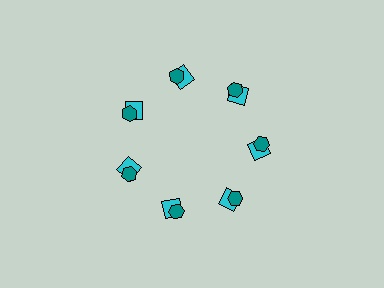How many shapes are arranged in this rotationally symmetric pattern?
There are 14 shapes, arranged in 7 groups of 2.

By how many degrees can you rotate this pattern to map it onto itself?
The pattern maps onto itself every 51 degrees of rotation.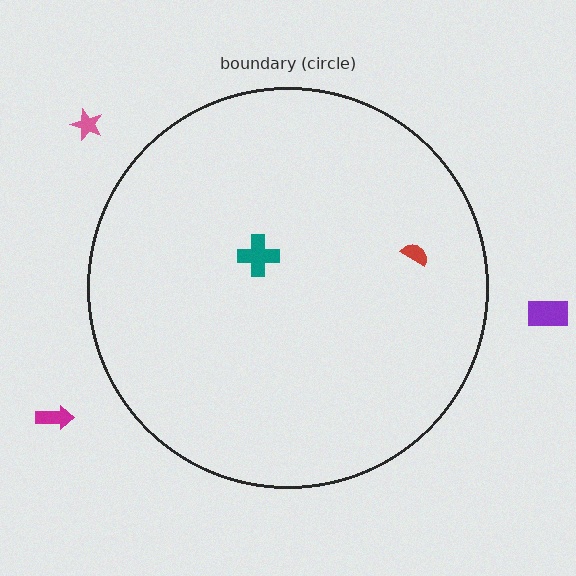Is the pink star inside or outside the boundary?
Outside.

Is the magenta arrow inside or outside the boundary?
Outside.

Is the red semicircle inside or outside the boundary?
Inside.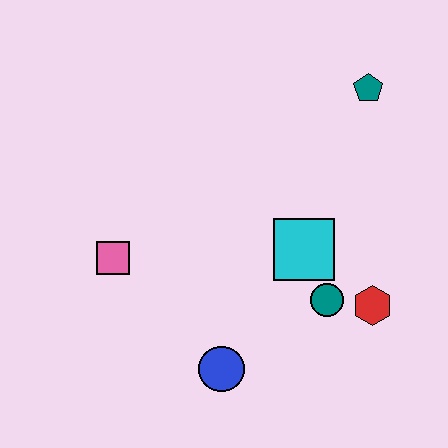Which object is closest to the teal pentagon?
The cyan square is closest to the teal pentagon.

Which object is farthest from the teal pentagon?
The blue circle is farthest from the teal pentagon.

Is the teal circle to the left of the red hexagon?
Yes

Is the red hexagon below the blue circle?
No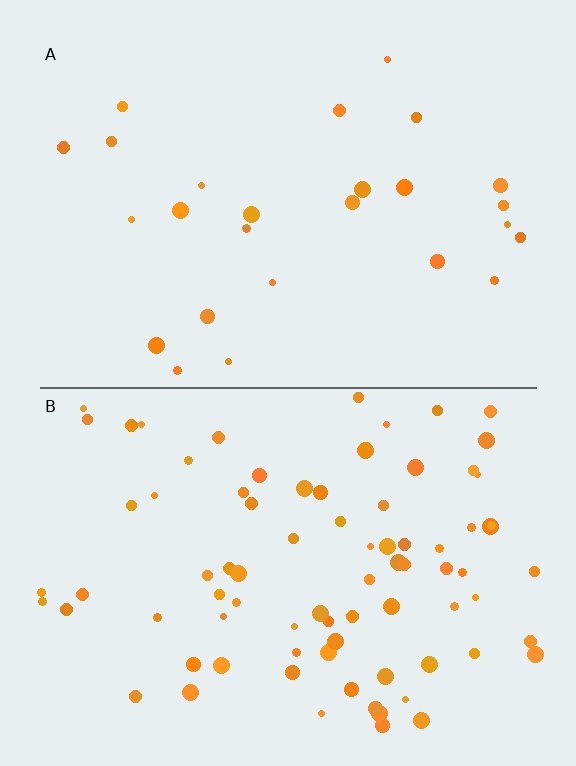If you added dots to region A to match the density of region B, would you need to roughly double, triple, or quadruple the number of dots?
Approximately triple.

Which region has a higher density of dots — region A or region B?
B (the bottom).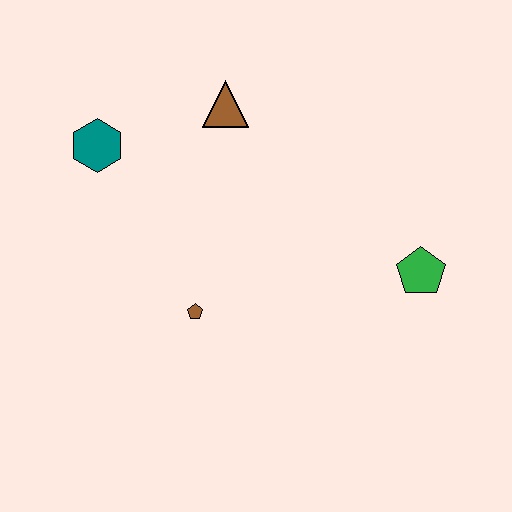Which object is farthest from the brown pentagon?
The green pentagon is farthest from the brown pentagon.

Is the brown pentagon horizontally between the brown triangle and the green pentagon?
No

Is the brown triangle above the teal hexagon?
Yes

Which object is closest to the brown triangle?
The teal hexagon is closest to the brown triangle.